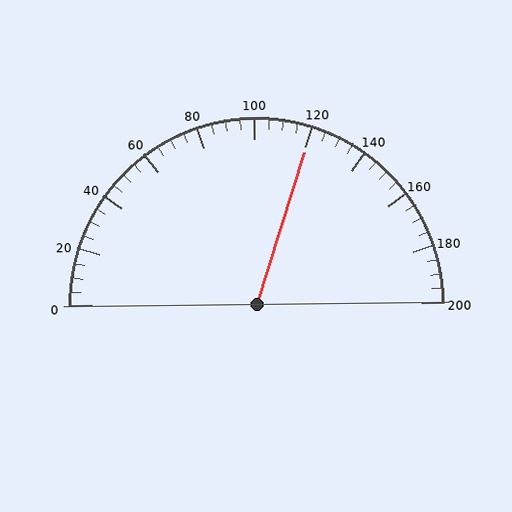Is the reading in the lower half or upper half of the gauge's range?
The reading is in the upper half of the range (0 to 200).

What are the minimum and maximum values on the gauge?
The gauge ranges from 0 to 200.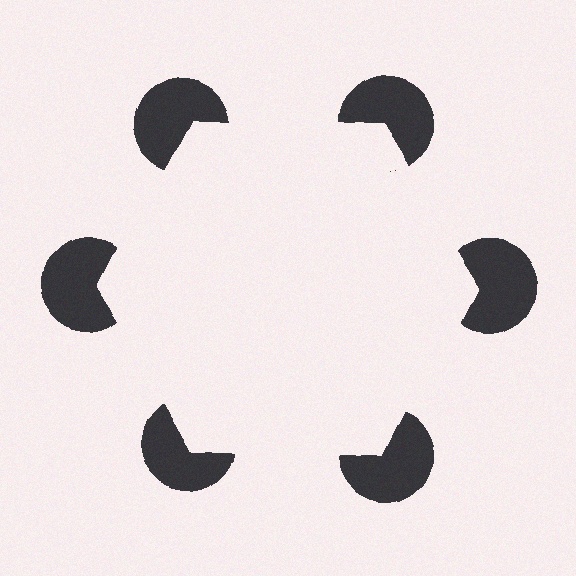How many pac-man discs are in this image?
There are 6 — one at each vertex of the illusory hexagon.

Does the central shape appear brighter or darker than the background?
It typically appears slightly brighter than the background, even though no actual brightness change is drawn.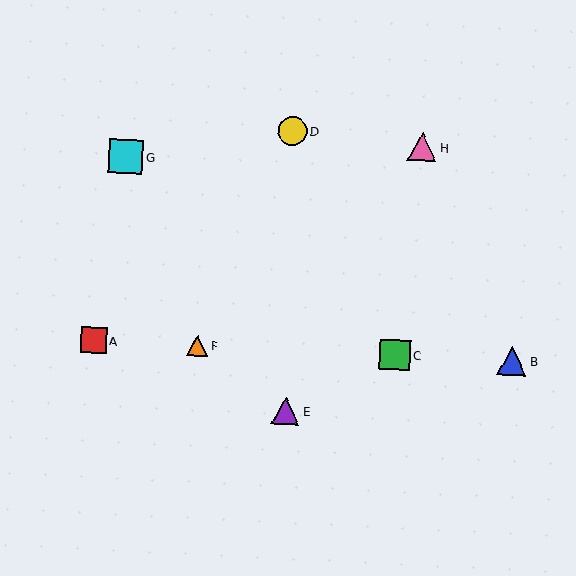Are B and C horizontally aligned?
Yes, both are at y≈361.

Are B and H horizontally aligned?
No, B is at y≈361 and H is at y≈147.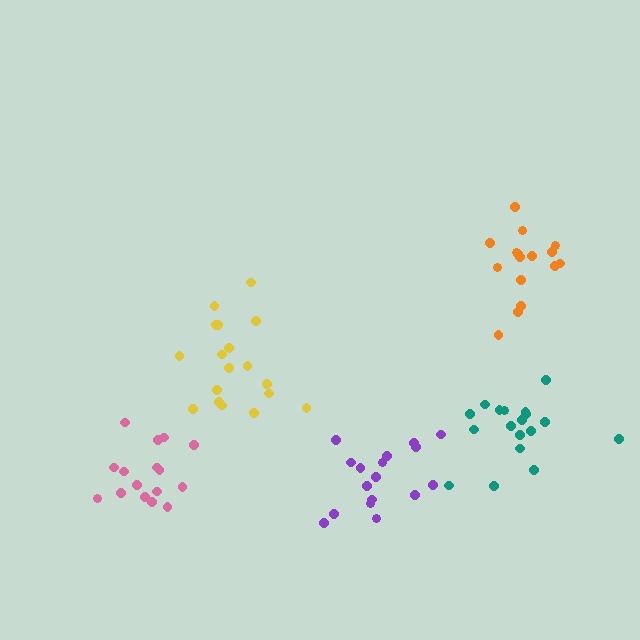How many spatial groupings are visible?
There are 5 spatial groupings.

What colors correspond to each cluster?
The clusters are colored: purple, pink, yellow, orange, teal.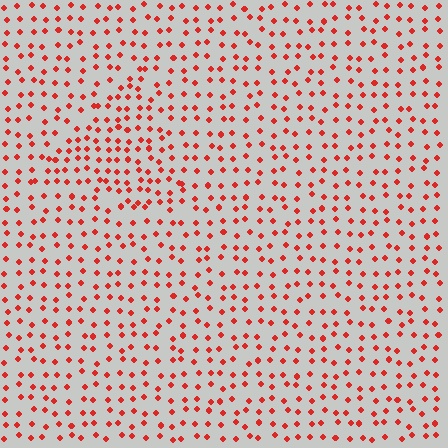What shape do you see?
I see a triangle.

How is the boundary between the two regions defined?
The boundary is defined by a change in element density (approximately 1.5x ratio). All elements are the same color, size, and shape.